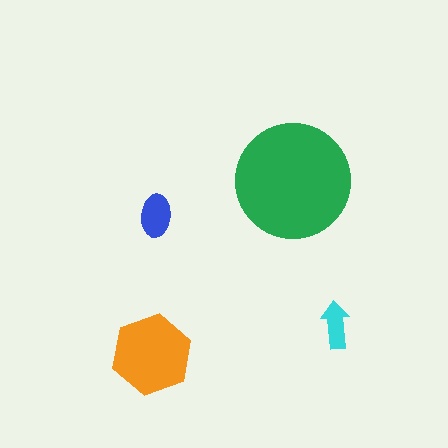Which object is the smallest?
The cyan arrow.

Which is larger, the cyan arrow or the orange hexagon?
The orange hexagon.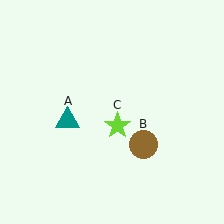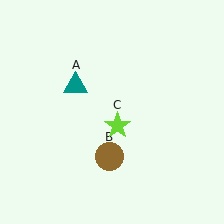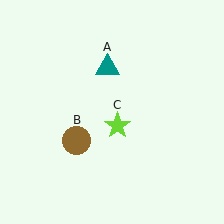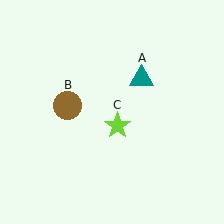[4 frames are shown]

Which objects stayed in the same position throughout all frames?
Lime star (object C) remained stationary.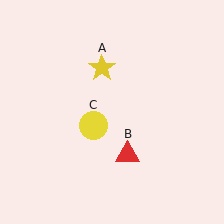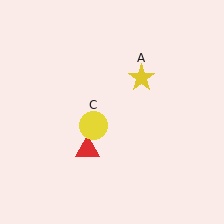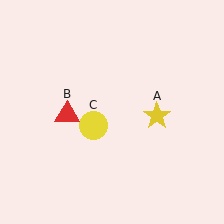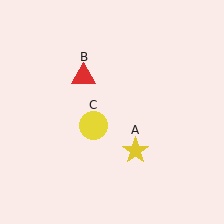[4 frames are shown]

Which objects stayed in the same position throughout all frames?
Yellow circle (object C) remained stationary.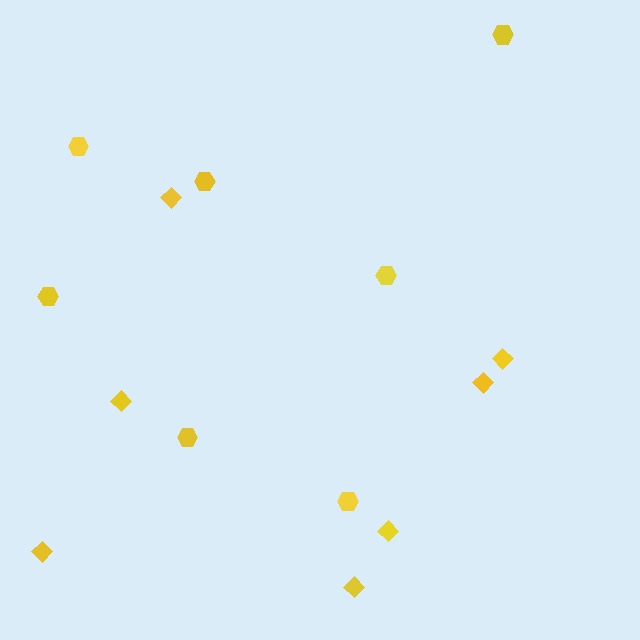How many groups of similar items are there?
There are 2 groups: one group of hexagons (7) and one group of diamonds (7).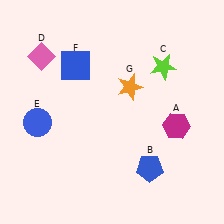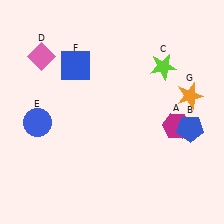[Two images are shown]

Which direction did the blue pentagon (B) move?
The blue pentagon (B) moved right.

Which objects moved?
The objects that moved are: the blue pentagon (B), the orange star (G).